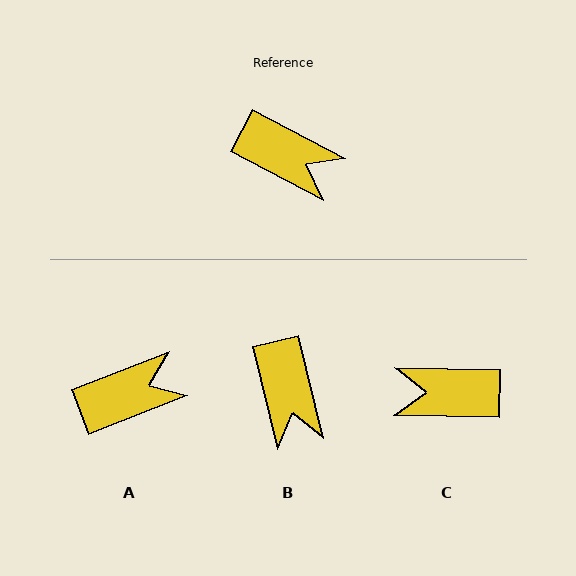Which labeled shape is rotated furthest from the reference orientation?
C, about 154 degrees away.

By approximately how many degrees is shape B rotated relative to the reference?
Approximately 49 degrees clockwise.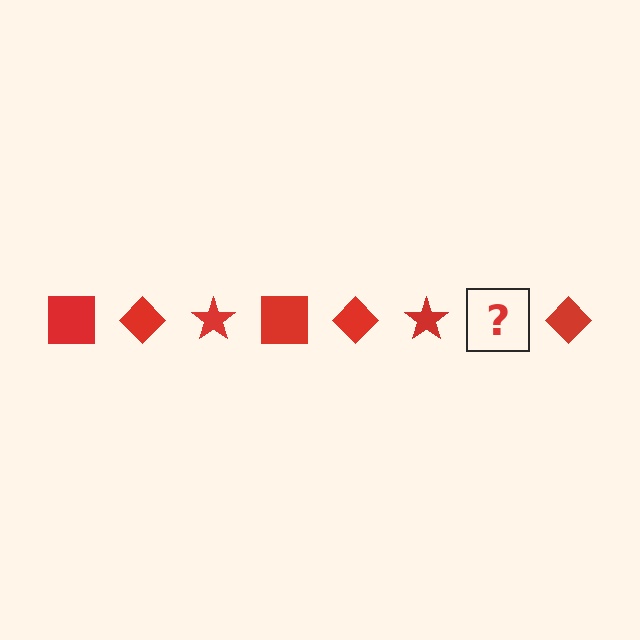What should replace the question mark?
The question mark should be replaced with a red square.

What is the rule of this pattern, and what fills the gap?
The rule is that the pattern cycles through square, diamond, star shapes in red. The gap should be filled with a red square.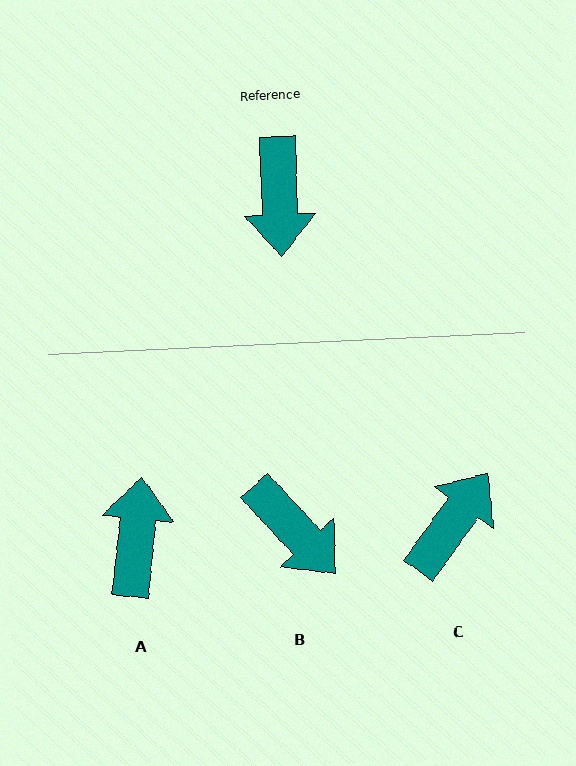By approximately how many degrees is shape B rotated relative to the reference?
Approximately 40 degrees counter-clockwise.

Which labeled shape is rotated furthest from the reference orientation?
A, about 172 degrees away.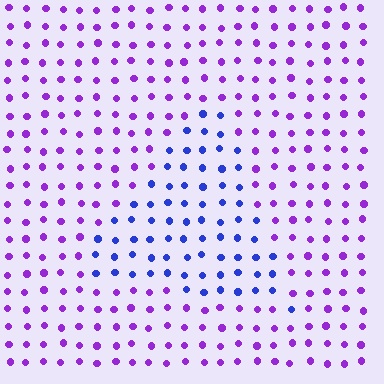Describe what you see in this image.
The image is filled with small purple elements in a uniform arrangement. A triangle-shaped region is visible where the elements are tinted to a slightly different hue, forming a subtle color boundary.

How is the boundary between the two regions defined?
The boundary is defined purely by a slight shift in hue (about 45 degrees). Spacing, size, and orientation are identical on both sides.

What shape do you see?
I see a triangle.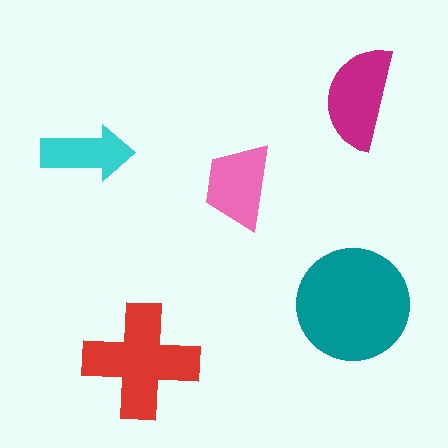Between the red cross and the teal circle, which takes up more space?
The teal circle.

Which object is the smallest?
The cyan arrow.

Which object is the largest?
The teal circle.